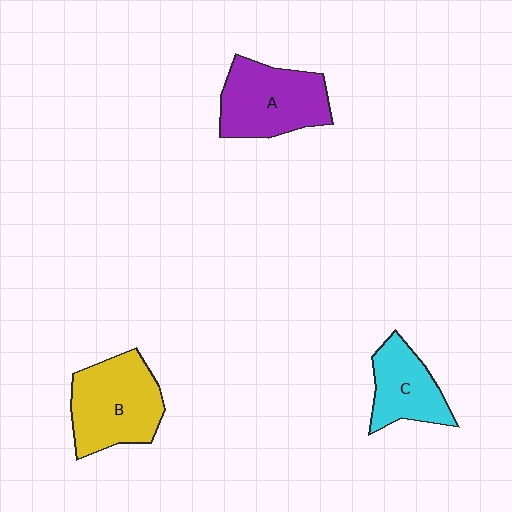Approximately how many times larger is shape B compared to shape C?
Approximately 1.5 times.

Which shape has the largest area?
Shape B (yellow).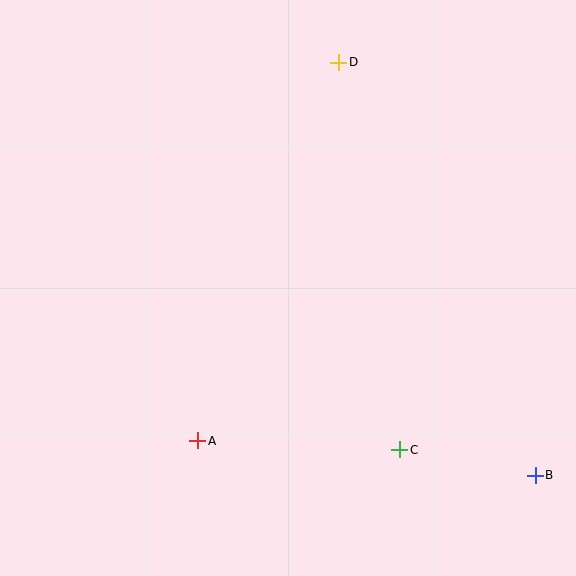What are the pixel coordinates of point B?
Point B is at (535, 475).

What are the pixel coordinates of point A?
Point A is at (198, 441).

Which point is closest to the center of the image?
Point A at (198, 441) is closest to the center.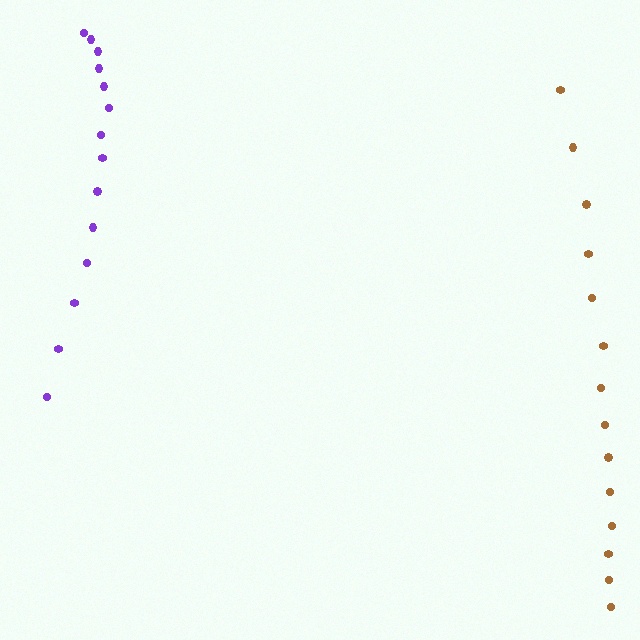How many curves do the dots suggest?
There are 2 distinct paths.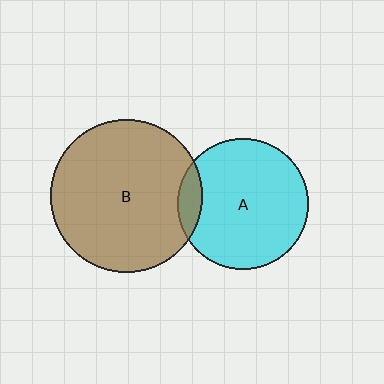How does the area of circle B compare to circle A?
Approximately 1.4 times.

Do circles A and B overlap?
Yes.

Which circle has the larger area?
Circle B (brown).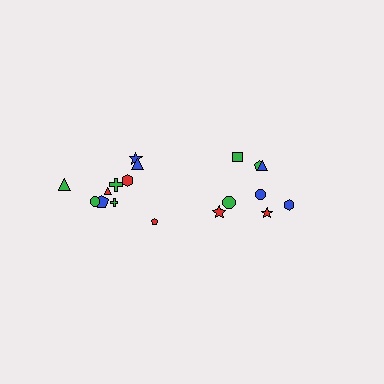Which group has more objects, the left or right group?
The left group.